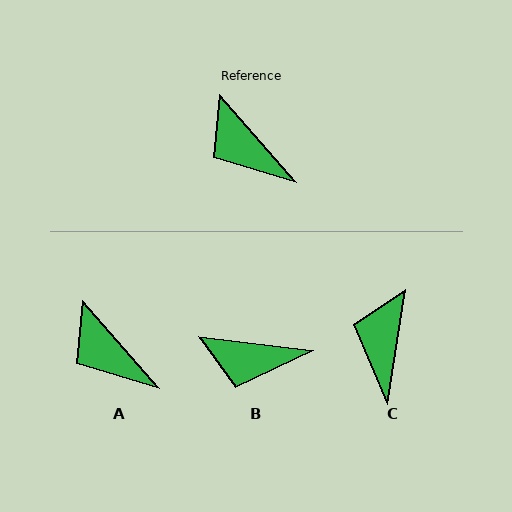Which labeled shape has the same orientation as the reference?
A.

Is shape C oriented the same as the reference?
No, it is off by about 50 degrees.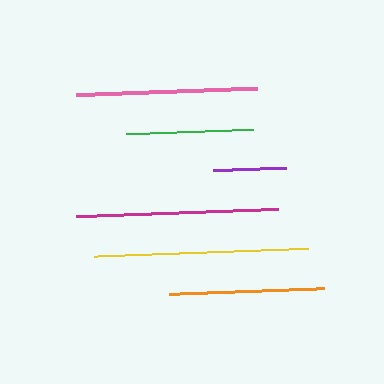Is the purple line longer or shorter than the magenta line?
The magenta line is longer than the purple line.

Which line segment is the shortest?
The purple line is the shortest at approximately 74 pixels.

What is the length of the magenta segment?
The magenta segment is approximately 202 pixels long.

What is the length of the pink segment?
The pink segment is approximately 181 pixels long.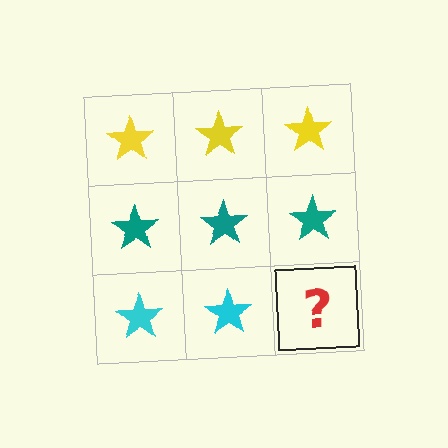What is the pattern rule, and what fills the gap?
The rule is that each row has a consistent color. The gap should be filled with a cyan star.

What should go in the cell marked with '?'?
The missing cell should contain a cyan star.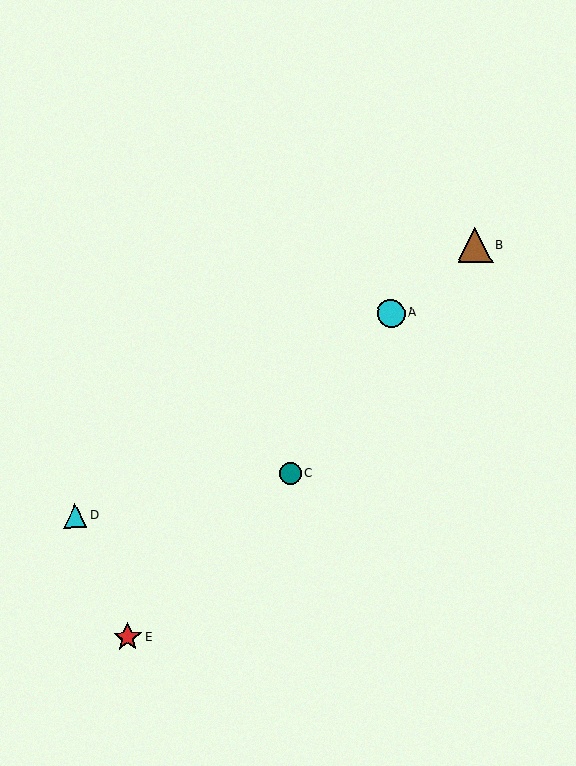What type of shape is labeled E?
Shape E is a red star.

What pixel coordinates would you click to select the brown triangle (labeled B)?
Click at (475, 245) to select the brown triangle B.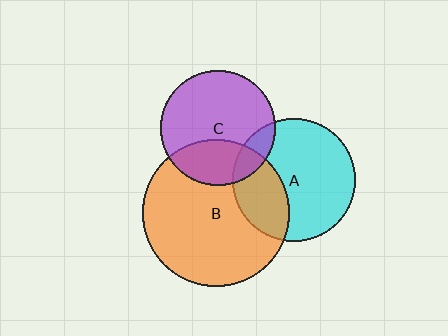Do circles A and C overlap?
Yes.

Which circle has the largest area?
Circle B (orange).